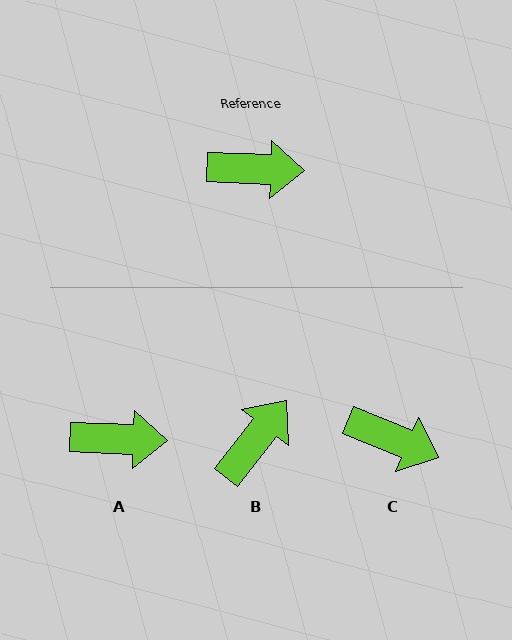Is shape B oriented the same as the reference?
No, it is off by about 54 degrees.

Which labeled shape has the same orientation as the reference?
A.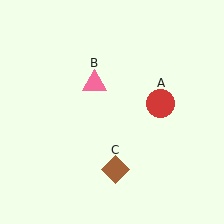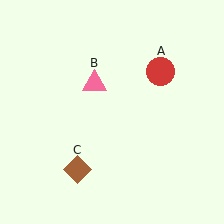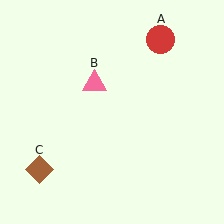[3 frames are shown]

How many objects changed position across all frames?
2 objects changed position: red circle (object A), brown diamond (object C).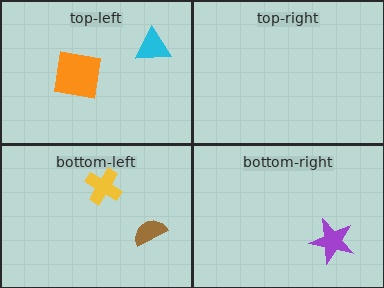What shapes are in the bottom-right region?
The purple star.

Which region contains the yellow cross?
The bottom-left region.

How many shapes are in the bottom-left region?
2.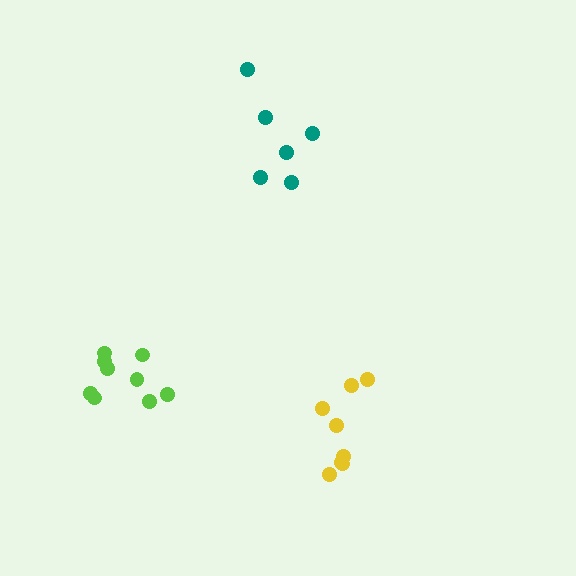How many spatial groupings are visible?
There are 3 spatial groupings.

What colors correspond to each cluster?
The clusters are colored: yellow, teal, lime.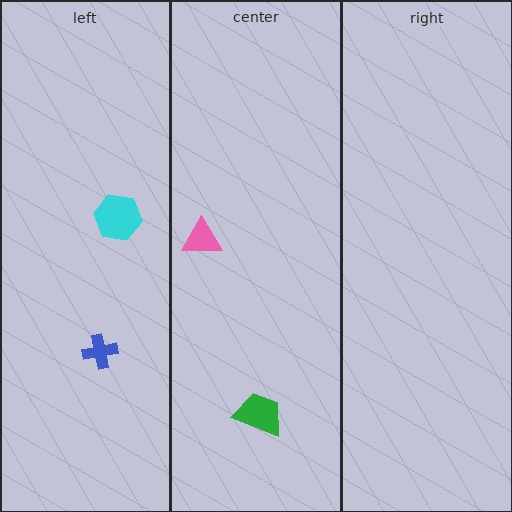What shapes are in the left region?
The blue cross, the cyan hexagon.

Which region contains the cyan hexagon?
The left region.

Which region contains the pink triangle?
The center region.